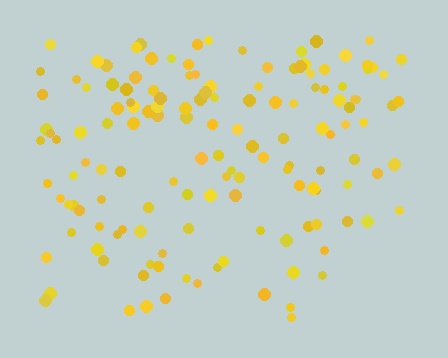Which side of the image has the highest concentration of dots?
The top.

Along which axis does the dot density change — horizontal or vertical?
Vertical.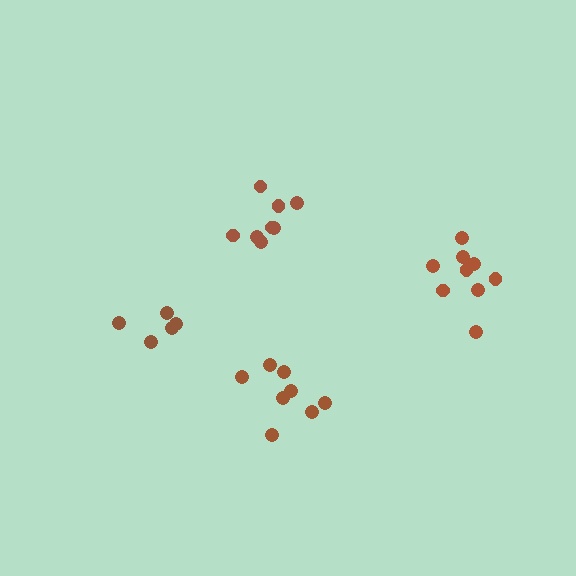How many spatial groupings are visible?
There are 4 spatial groupings.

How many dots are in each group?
Group 1: 8 dots, Group 2: 8 dots, Group 3: 9 dots, Group 4: 5 dots (30 total).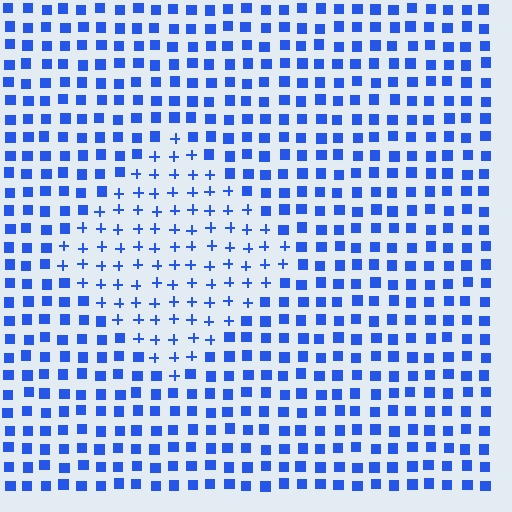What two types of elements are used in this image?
The image uses plus signs inside the diamond region and squares outside it.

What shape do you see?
I see a diamond.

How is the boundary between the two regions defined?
The boundary is defined by a change in element shape: plus signs inside vs. squares outside. All elements share the same color and spacing.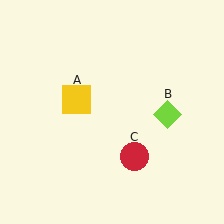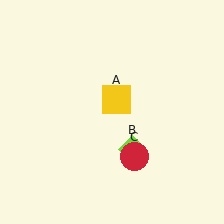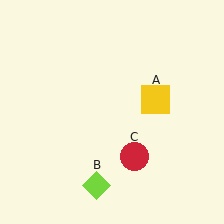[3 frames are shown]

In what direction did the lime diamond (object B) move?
The lime diamond (object B) moved down and to the left.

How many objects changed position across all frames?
2 objects changed position: yellow square (object A), lime diamond (object B).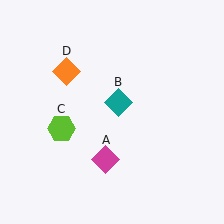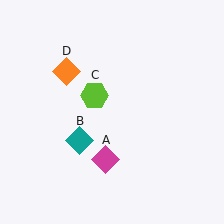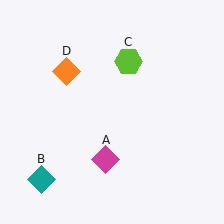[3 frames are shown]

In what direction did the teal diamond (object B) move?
The teal diamond (object B) moved down and to the left.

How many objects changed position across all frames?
2 objects changed position: teal diamond (object B), lime hexagon (object C).